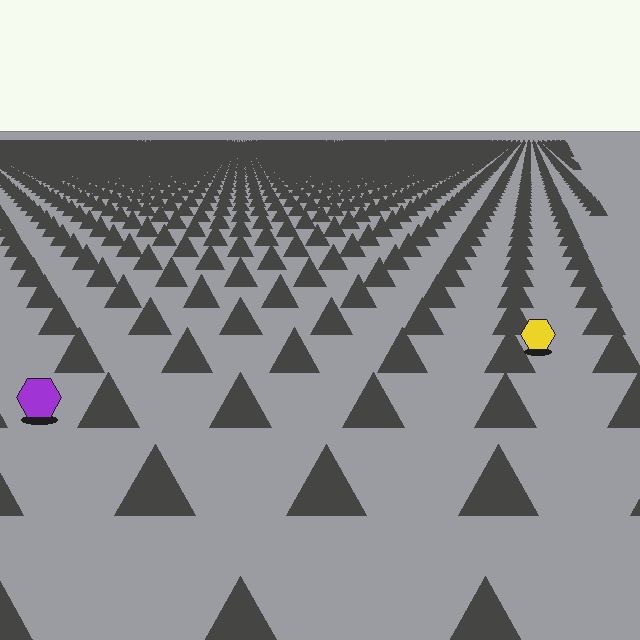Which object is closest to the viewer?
The purple hexagon is closest. The texture marks near it are larger and more spread out.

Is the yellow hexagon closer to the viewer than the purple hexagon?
No. The purple hexagon is closer — you can tell from the texture gradient: the ground texture is coarser near it.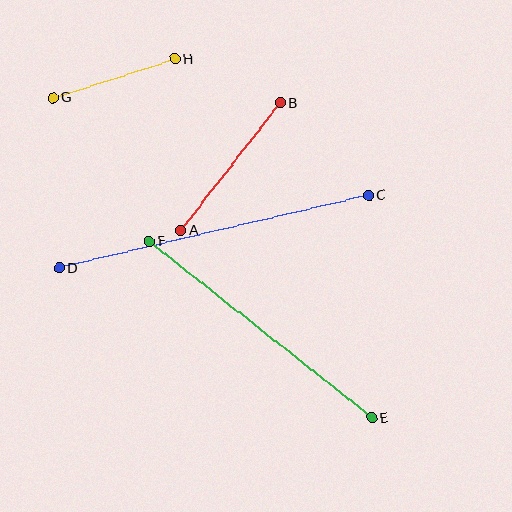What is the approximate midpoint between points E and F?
The midpoint is at approximately (261, 329) pixels.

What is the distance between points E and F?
The distance is approximately 284 pixels.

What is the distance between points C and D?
The distance is approximately 318 pixels.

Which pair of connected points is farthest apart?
Points C and D are farthest apart.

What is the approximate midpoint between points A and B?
The midpoint is at approximately (231, 167) pixels.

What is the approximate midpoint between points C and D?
The midpoint is at approximately (214, 232) pixels.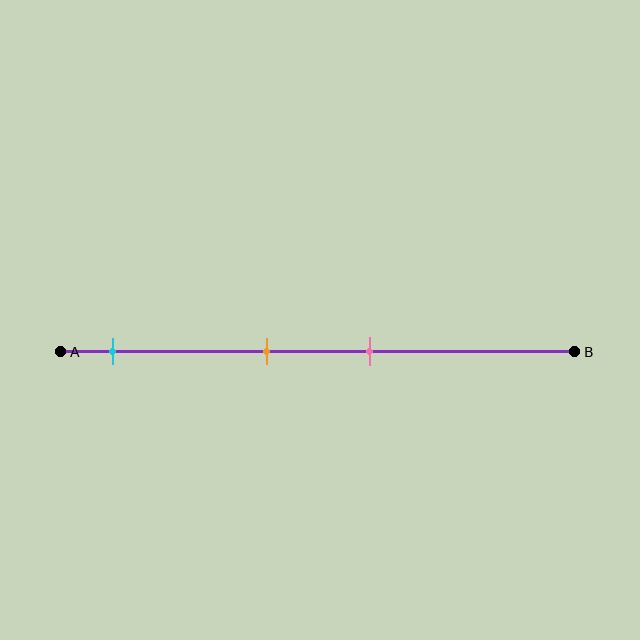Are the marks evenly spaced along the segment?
No, the marks are not evenly spaced.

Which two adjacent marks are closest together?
The orange and pink marks are the closest adjacent pair.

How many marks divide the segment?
There are 3 marks dividing the segment.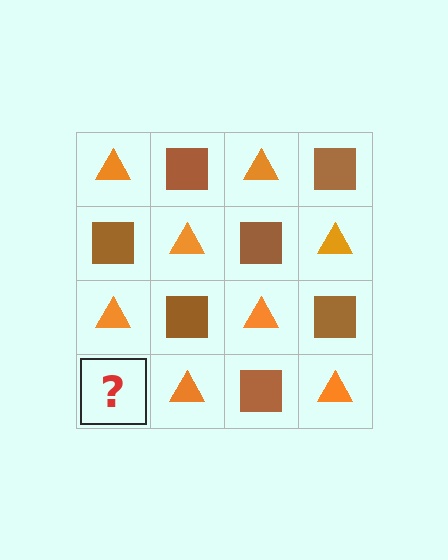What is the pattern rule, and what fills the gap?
The rule is that it alternates orange triangle and brown square in a checkerboard pattern. The gap should be filled with a brown square.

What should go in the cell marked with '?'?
The missing cell should contain a brown square.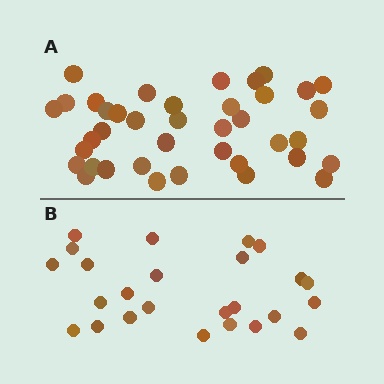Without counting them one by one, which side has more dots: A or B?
Region A (the top region) has more dots.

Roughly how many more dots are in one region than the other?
Region A has approximately 15 more dots than region B.